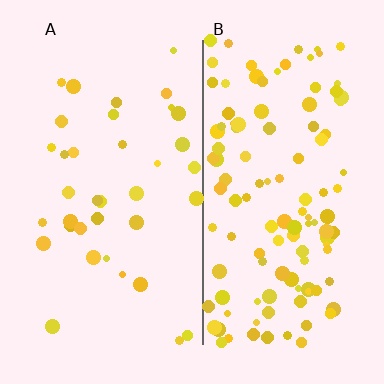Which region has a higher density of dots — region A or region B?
B (the right).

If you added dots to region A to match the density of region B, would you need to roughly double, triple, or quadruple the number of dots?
Approximately triple.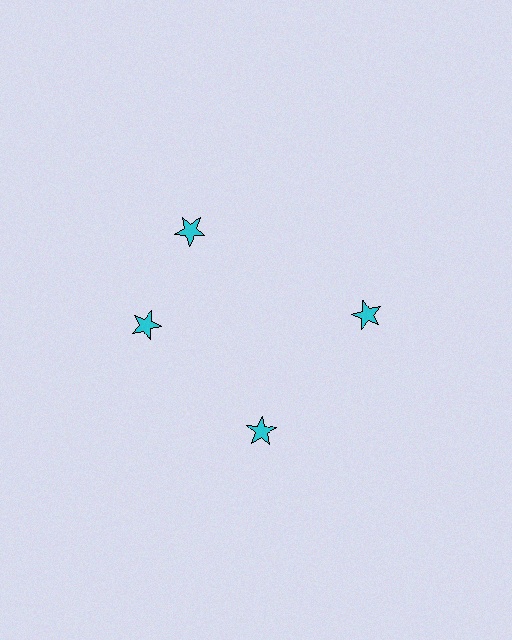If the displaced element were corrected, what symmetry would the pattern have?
It would have 4-fold rotational symmetry — the pattern would map onto itself every 90 degrees.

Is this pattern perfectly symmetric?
No. The 4 cyan stars are arranged in a ring, but one element near the 12 o'clock position is rotated out of alignment along the ring, breaking the 4-fold rotational symmetry.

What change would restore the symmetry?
The symmetry would be restored by rotating it back into even spacing with its neighbors so that all 4 stars sit at equal angles and equal distance from the center.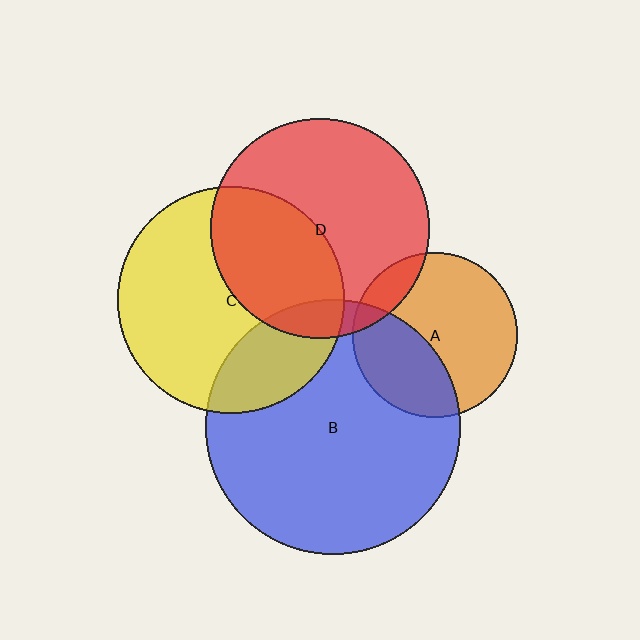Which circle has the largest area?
Circle B (blue).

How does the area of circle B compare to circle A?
Approximately 2.4 times.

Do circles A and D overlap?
Yes.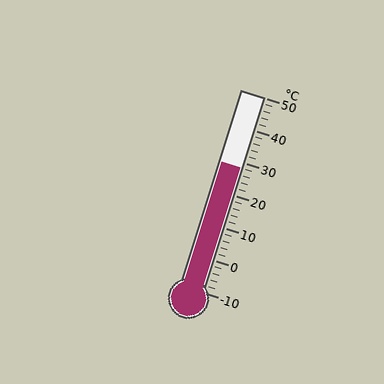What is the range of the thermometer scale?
The thermometer scale ranges from -10°C to 50°C.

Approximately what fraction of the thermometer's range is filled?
The thermometer is filled to approximately 65% of its range.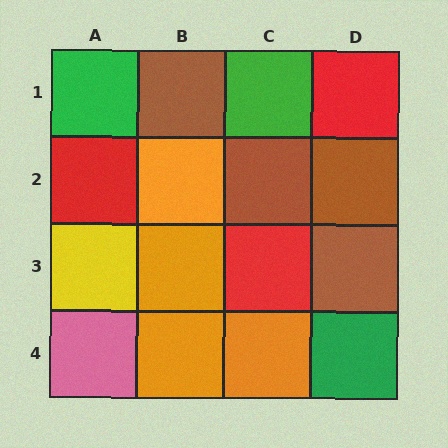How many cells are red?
3 cells are red.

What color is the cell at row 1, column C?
Green.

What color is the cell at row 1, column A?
Green.